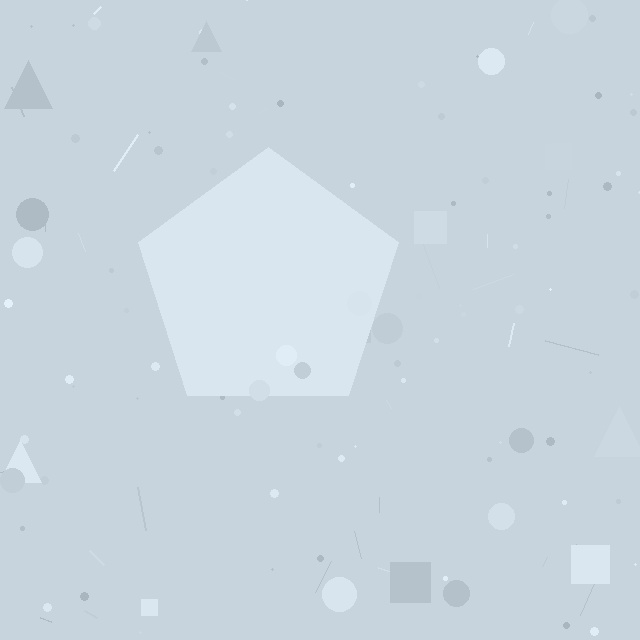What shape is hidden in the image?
A pentagon is hidden in the image.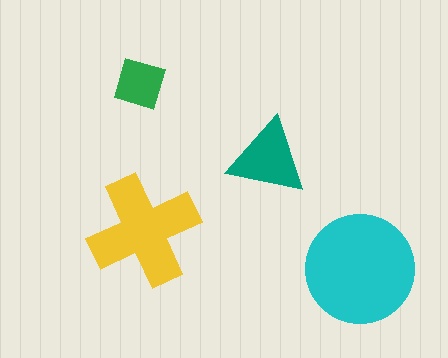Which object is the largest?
The cyan circle.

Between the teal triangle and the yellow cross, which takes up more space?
The yellow cross.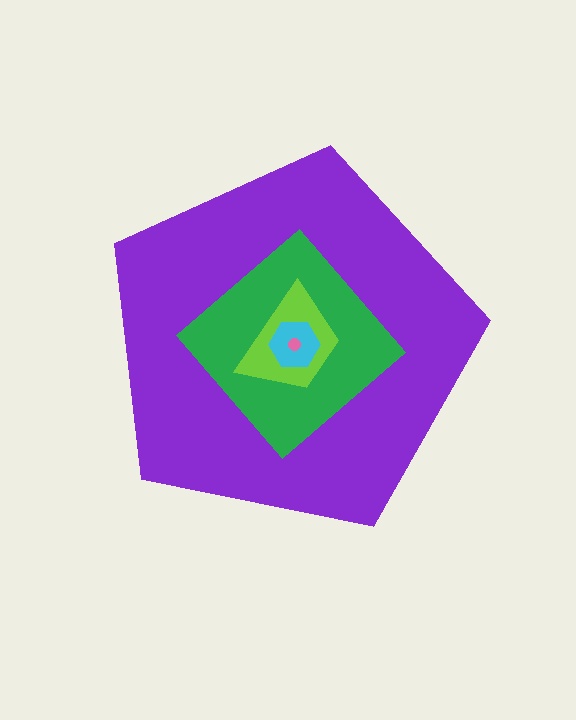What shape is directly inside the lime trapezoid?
The cyan hexagon.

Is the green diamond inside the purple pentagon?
Yes.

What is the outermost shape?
The purple pentagon.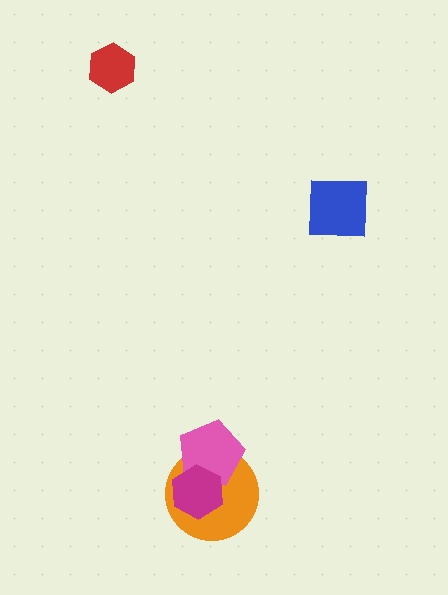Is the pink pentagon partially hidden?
Yes, it is partially covered by another shape.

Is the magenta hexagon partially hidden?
No, no other shape covers it.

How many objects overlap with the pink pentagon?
2 objects overlap with the pink pentagon.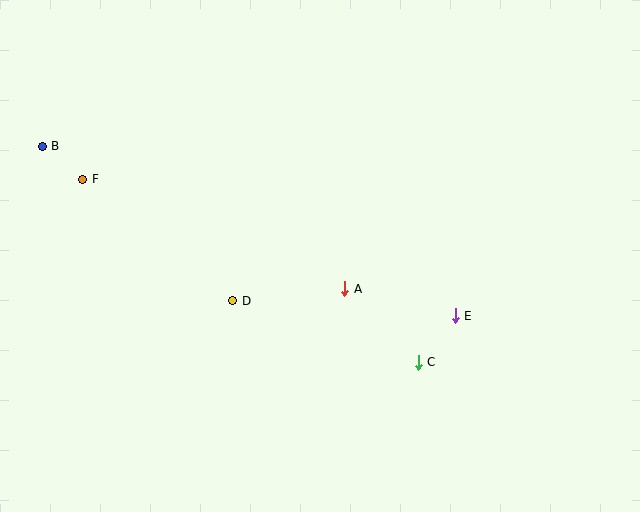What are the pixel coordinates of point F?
Point F is at (83, 179).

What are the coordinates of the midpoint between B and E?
The midpoint between B and E is at (249, 231).